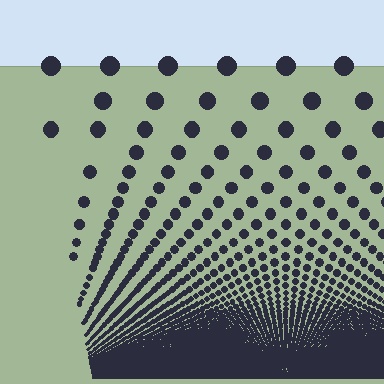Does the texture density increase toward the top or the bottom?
Density increases toward the bottom.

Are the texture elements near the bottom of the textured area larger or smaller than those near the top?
Smaller. The gradient is inverted — elements near the bottom are smaller and denser.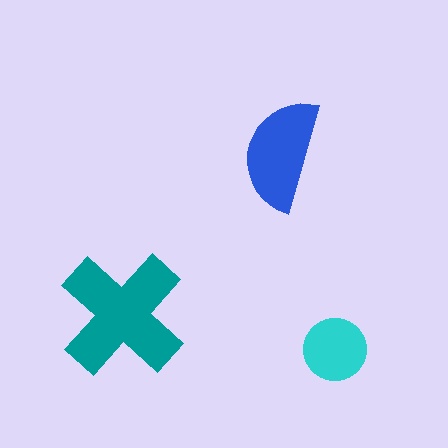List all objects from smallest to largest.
The cyan circle, the blue semicircle, the teal cross.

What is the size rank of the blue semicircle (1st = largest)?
2nd.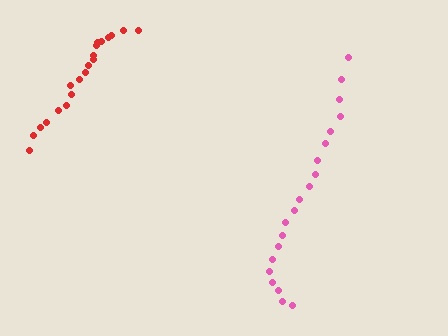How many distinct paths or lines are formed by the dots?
There are 2 distinct paths.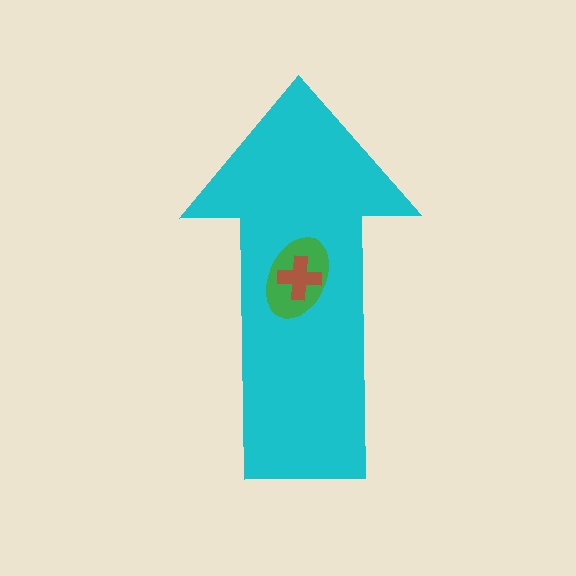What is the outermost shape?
The cyan arrow.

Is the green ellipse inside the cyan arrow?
Yes.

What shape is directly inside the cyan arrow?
The green ellipse.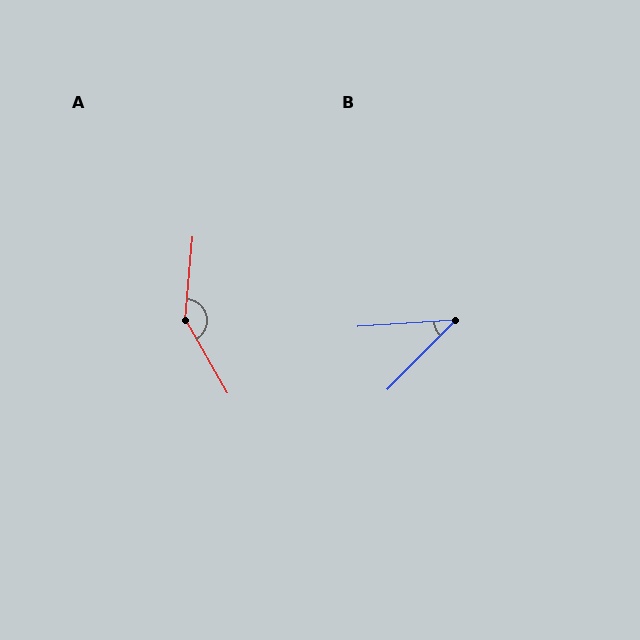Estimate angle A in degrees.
Approximately 145 degrees.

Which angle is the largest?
A, at approximately 145 degrees.